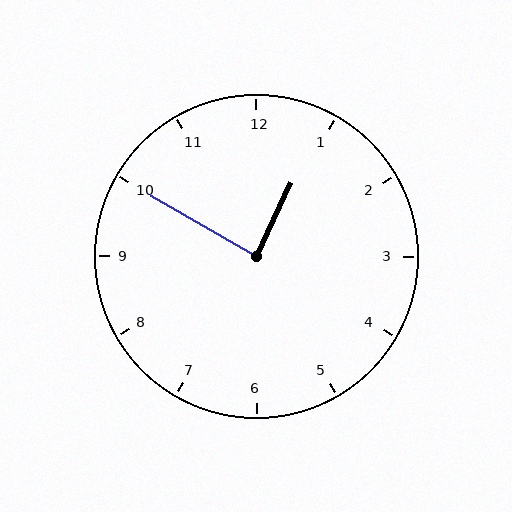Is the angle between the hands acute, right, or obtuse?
It is right.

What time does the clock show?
12:50.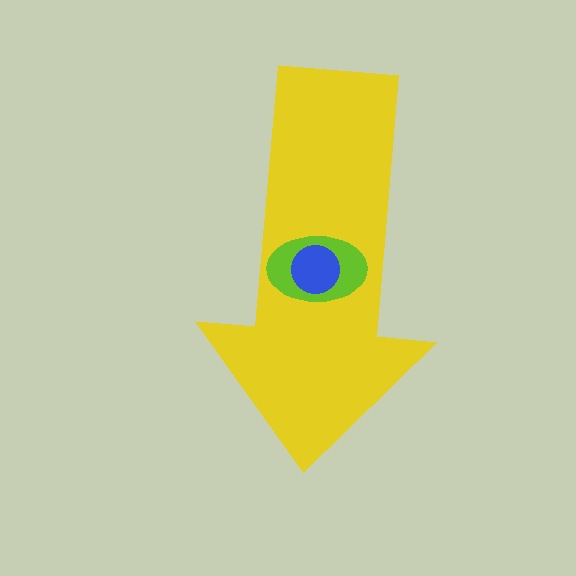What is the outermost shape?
The yellow arrow.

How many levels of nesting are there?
3.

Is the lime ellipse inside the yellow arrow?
Yes.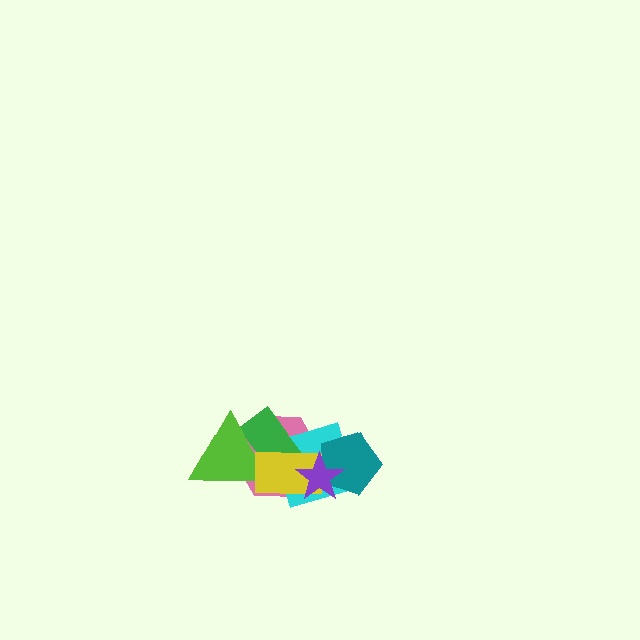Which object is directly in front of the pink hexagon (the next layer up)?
The cyan square is directly in front of the pink hexagon.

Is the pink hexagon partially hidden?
Yes, it is partially covered by another shape.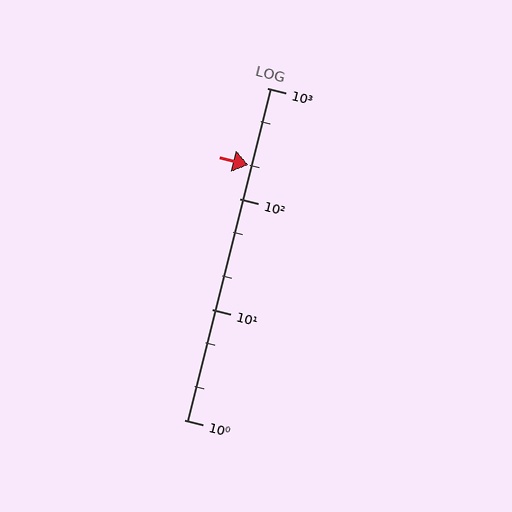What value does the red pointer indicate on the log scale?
The pointer indicates approximately 200.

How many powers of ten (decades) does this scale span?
The scale spans 3 decades, from 1 to 1000.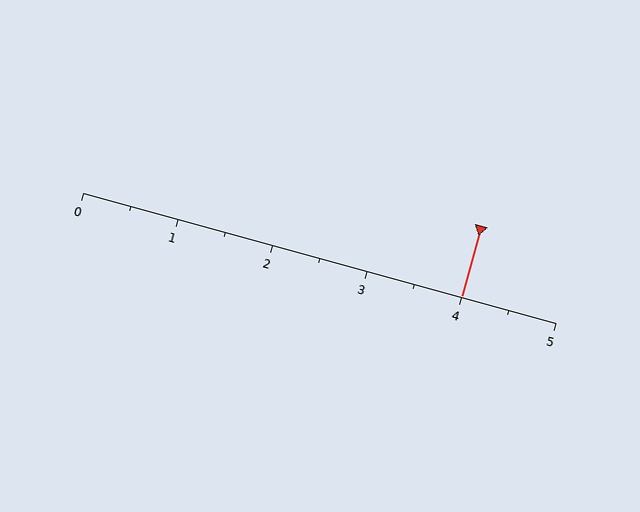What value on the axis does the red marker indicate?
The marker indicates approximately 4.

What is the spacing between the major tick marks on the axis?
The major ticks are spaced 1 apart.